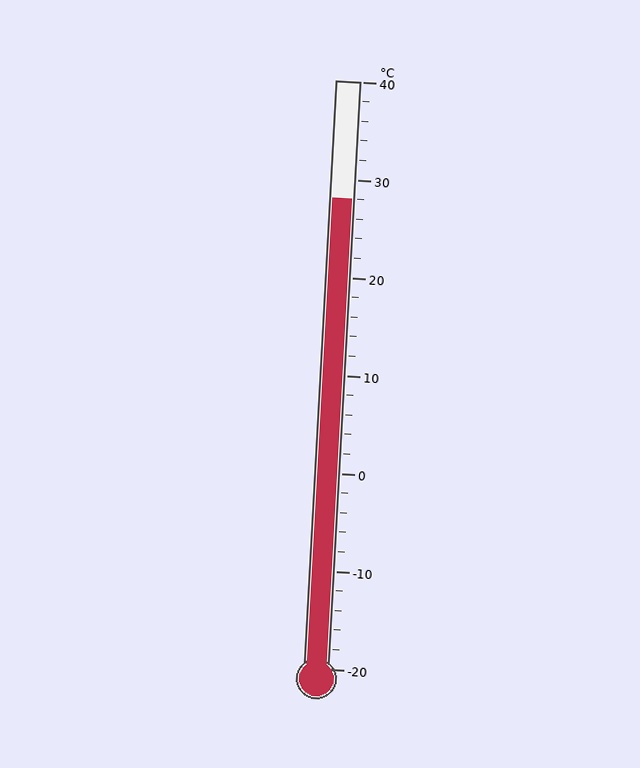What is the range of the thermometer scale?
The thermometer scale ranges from -20°C to 40°C.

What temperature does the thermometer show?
The thermometer shows approximately 28°C.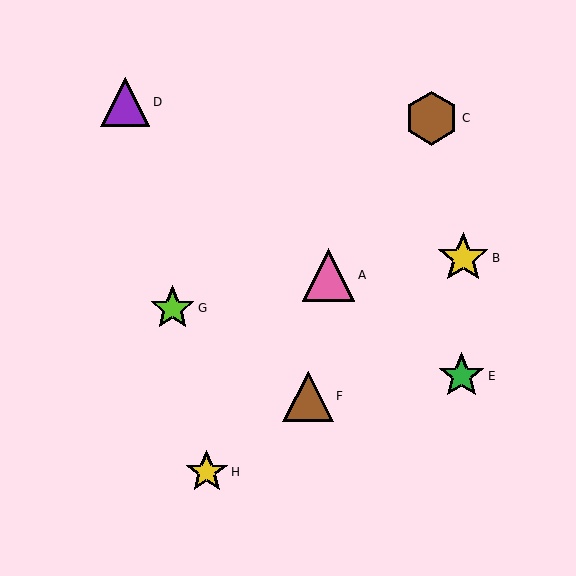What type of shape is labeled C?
Shape C is a brown hexagon.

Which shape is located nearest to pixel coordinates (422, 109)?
The brown hexagon (labeled C) at (432, 118) is nearest to that location.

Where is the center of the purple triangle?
The center of the purple triangle is at (125, 102).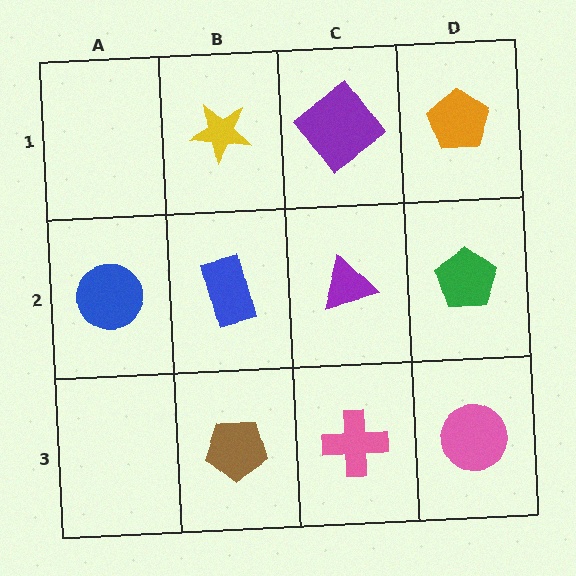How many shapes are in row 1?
3 shapes.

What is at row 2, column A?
A blue circle.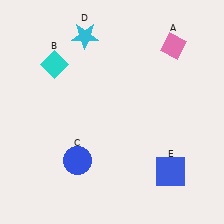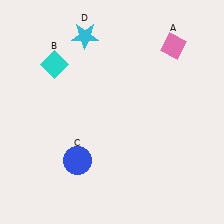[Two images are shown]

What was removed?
The blue square (E) was removed in Image 2.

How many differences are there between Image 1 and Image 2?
There is 1 difference between the two images.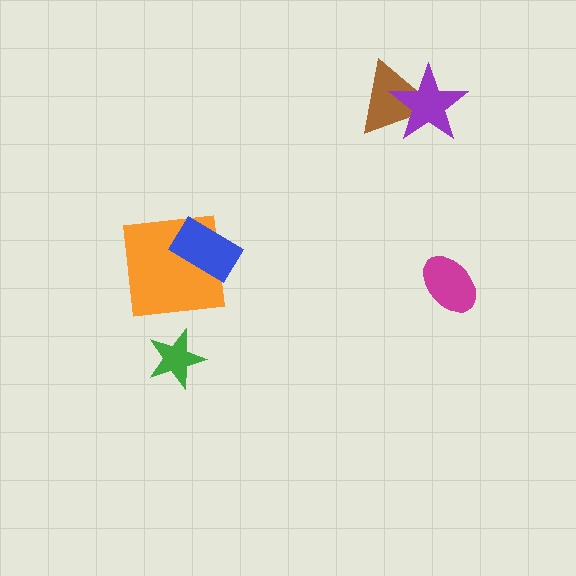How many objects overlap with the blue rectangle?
1 object overlaps with the blue rectangle.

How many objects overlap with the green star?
0 objects overlap with the green star.